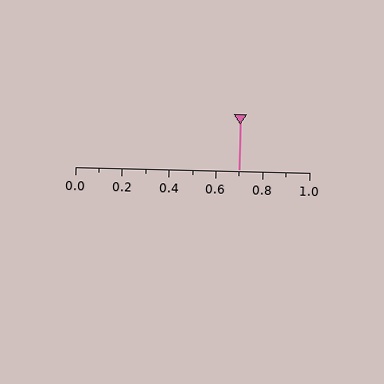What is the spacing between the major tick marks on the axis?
The major ticks are spaced 0.2 apart.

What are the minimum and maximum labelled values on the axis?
The axis runs from 0.0 to 1.0.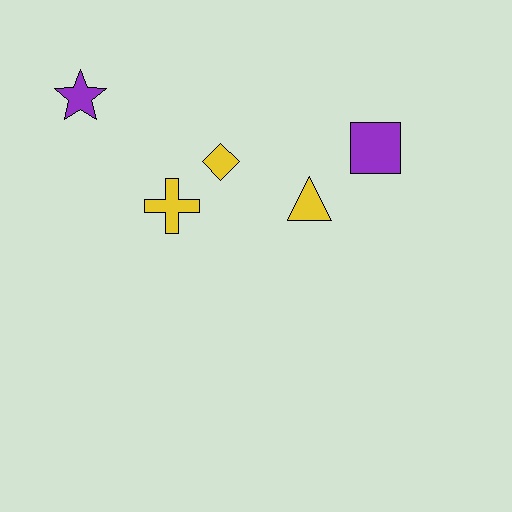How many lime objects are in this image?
There are no lime objects.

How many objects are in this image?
There are 5 objects.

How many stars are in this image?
There is 1 star.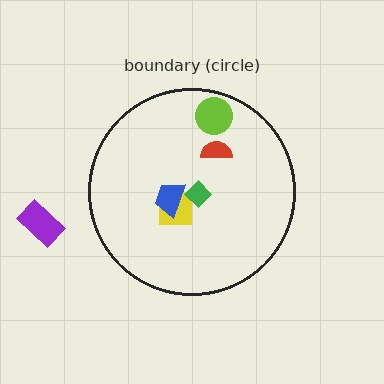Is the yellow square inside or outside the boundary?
Inside.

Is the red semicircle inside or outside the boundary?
Inside.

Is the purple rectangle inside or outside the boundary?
Outside.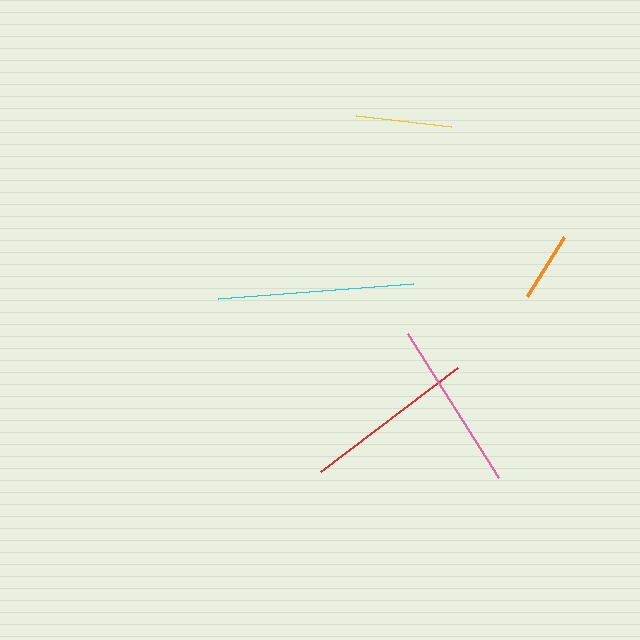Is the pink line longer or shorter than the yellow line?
The pink line is longer than the yellow line.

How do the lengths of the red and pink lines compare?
The red and pink lines are approximately the same length.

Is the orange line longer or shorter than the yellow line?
The yellow line is longer than the orange line.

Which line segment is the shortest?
The orange line is the shortest at approximately 70 pixels.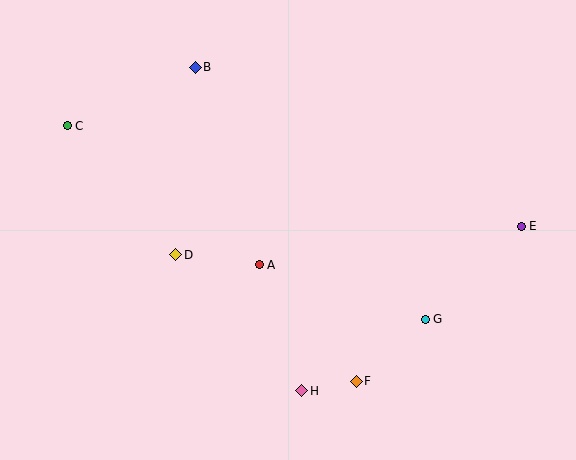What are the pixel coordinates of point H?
Point H is at (302, 391).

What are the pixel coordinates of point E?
Point E is at (521, 227).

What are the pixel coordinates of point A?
Point A is at (259, 265).